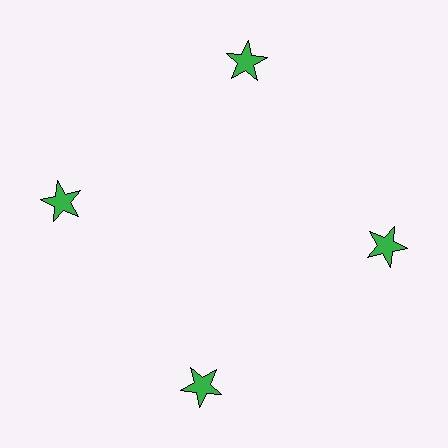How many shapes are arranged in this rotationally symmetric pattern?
There are 4 shapes, arranged in 4 groups of 1.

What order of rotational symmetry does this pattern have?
This pattern has 4-fold rotational symmetry.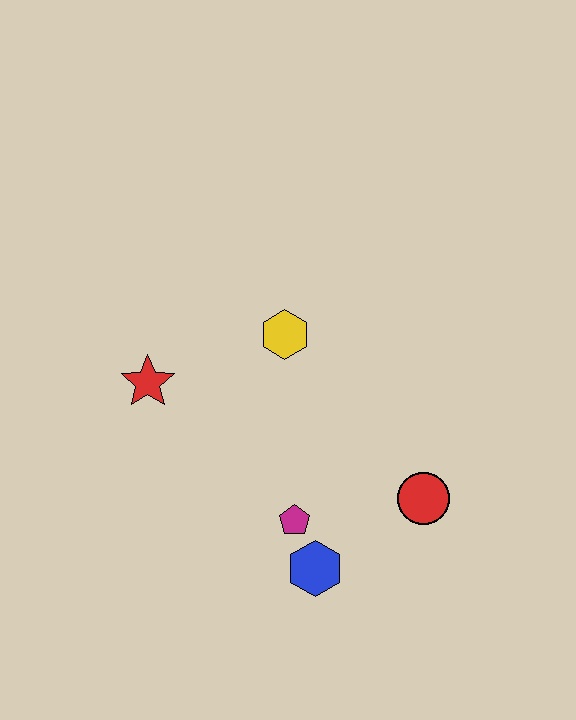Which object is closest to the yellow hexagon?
The red star is closest to the yellow hexagon.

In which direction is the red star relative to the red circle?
The red star is to the left of the red circle.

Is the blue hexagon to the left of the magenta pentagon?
No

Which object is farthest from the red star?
The red circle is farthest from the red star.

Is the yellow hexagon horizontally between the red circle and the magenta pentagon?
No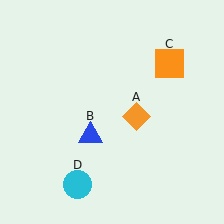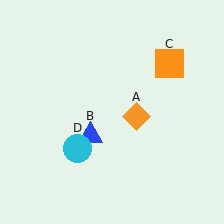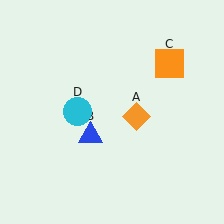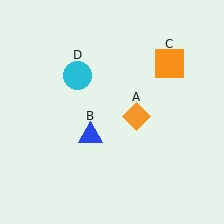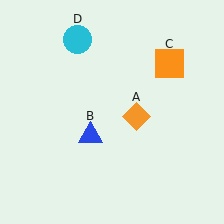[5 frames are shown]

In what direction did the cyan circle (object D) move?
The cyan circle (object D) moved up.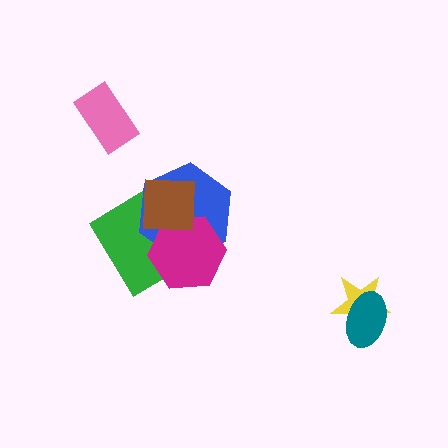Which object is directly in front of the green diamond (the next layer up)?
The blue hexagon is directly in front of the green diamond.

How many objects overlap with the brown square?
3 objects overlap with the brown square.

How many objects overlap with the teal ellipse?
1 object overlaps with the teal ellipse.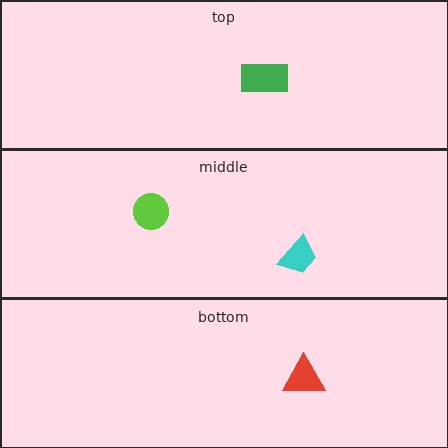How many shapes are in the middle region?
2.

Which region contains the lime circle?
The middle region.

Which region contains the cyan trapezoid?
The middle region.